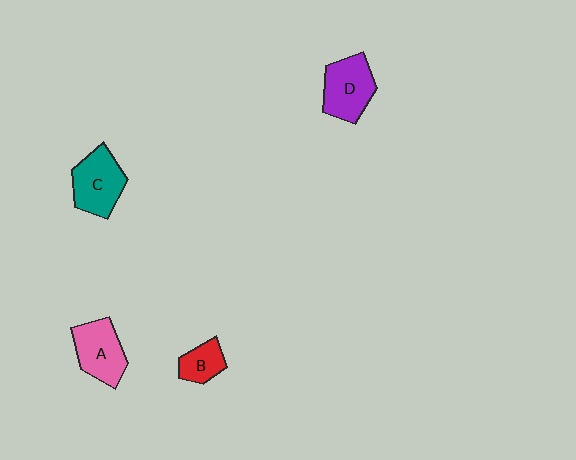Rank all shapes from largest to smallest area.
From largest to smallest: C (teal), D (purple), A (pink), B (red).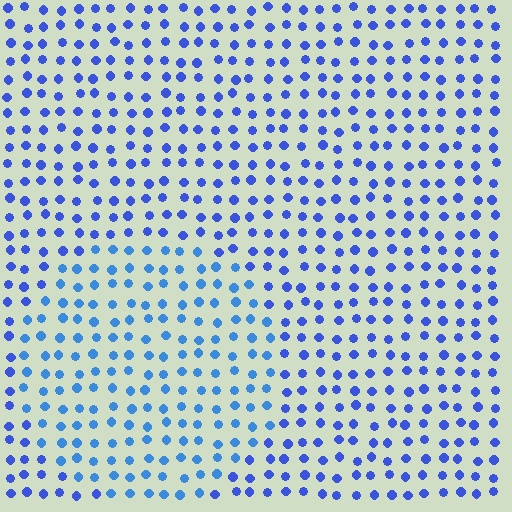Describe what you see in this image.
The image is filled with small blue elements in a uniform arrangement. A circle-shaped region is visible where the elements are tinted to a slightly different hue, forming a subtle color boundary.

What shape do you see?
I see a circle.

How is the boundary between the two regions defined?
The boundary is defined purely by a slight shift in hue (about 21 degrees). Spacing, size, and orientation are identical on both sides.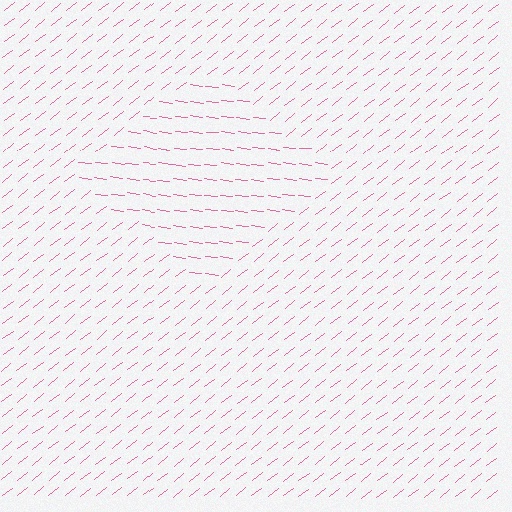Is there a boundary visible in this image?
Yes, there is a texture boundary formed by a change in line orientation.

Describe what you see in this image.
The image is filled with small pink line segments. A diamond region in the image has lines oriented differently from the surrounding lines, creating a visible texture boundary.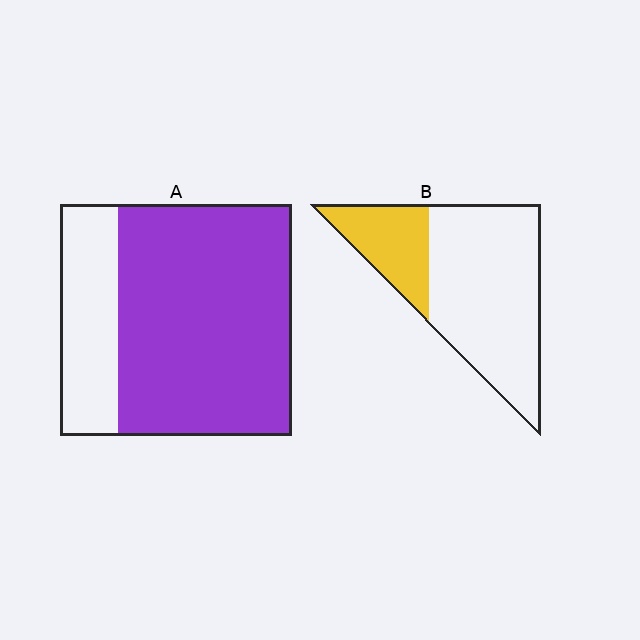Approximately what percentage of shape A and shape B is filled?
A is approximately 75% and B is approximately 25%.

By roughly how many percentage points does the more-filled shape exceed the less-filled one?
By roughly 50 percentage points (A over B).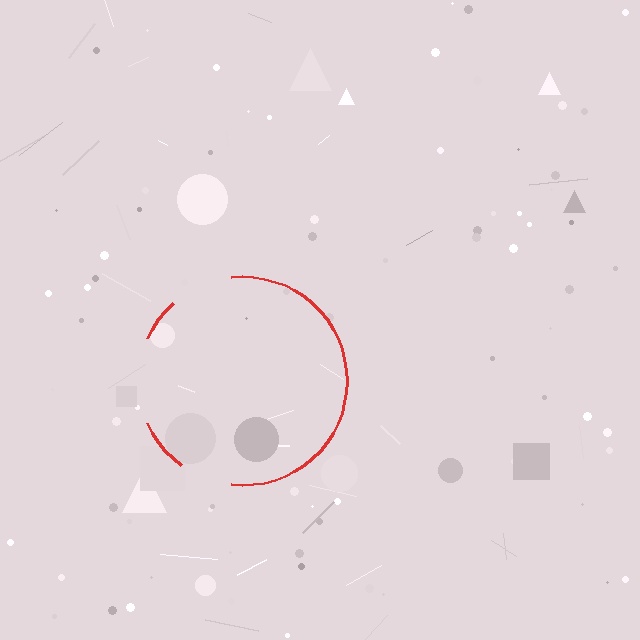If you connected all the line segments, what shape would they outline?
They would outline a circle.